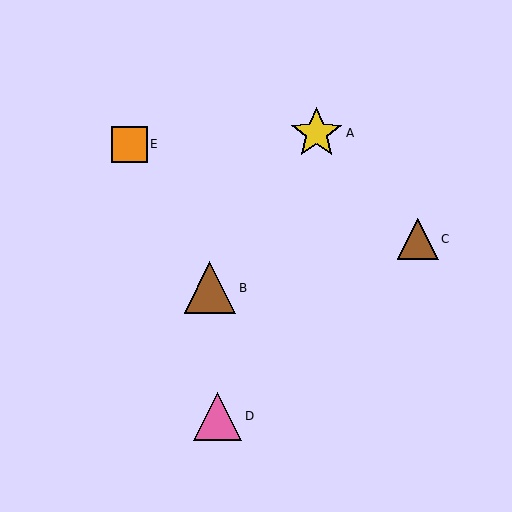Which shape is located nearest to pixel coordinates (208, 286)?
The brown triangle (labeled B) at (210, 288) is nearest to that location.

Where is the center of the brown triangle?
The center of the brown triangle is at (210, 288).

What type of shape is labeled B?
Shape B is a brown triangle.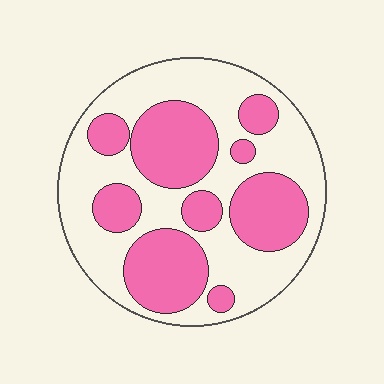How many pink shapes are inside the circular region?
9.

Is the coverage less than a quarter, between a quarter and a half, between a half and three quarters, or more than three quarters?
Between a quarter and a half.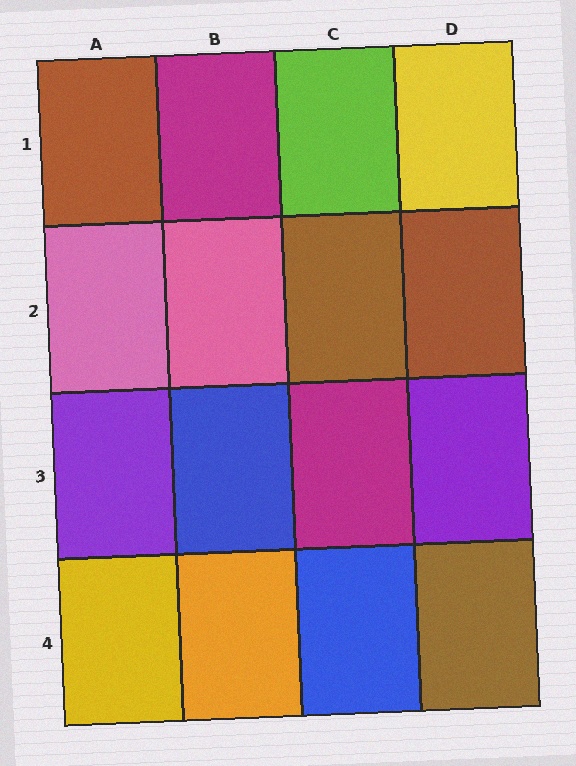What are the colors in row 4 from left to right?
Yellow, orange, blue, brown.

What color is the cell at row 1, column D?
Yellow.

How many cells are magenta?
2 cells are magenta.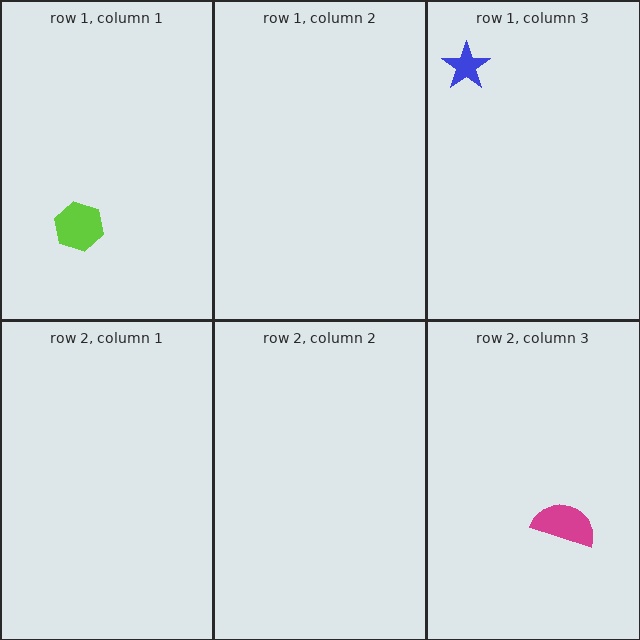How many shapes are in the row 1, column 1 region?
1.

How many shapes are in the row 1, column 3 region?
1.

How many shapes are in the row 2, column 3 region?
1.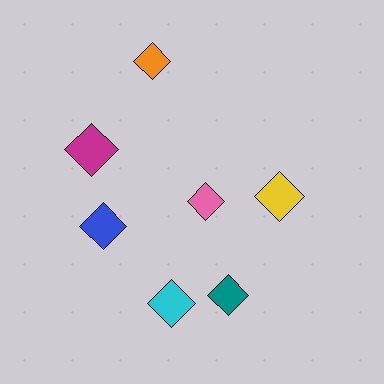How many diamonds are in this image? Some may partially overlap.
There are 7 diamonds.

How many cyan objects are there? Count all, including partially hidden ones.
There is 1 cyan object.